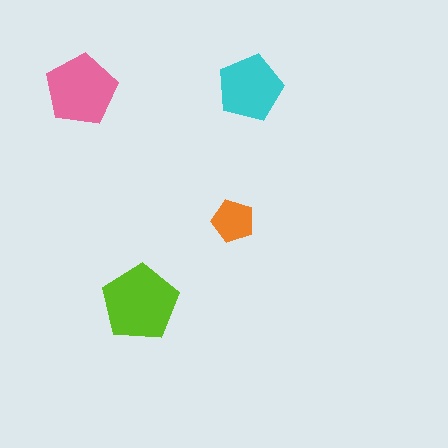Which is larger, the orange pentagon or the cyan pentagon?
The cyan one.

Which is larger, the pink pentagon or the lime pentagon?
The lime one.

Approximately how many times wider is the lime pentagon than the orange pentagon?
About 2 times wider.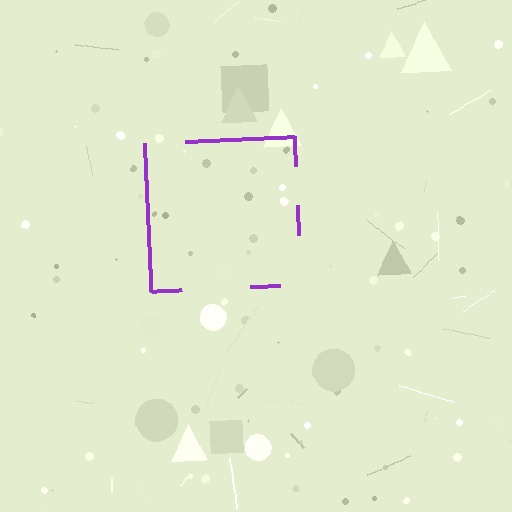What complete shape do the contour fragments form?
The contour fragments form a square.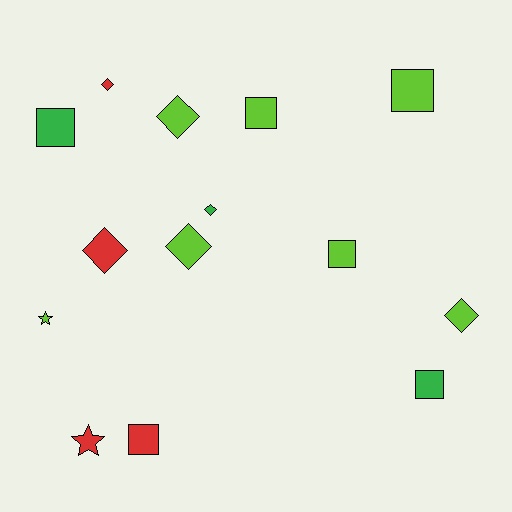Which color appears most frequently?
Lime, with 7 objects.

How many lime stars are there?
There is 1 lime star.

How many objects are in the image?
There are 14 objects.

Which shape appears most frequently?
Square, with 6 objects.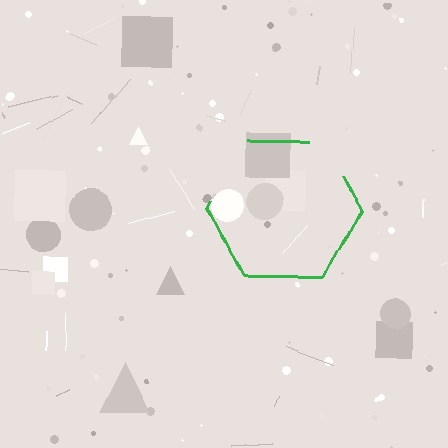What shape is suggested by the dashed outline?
The dashed outline suggests a hexagon.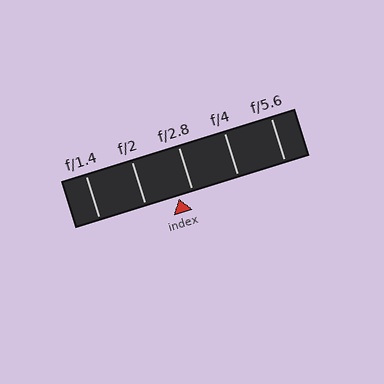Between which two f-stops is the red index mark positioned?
The index mark is between f/2 and f/2.8.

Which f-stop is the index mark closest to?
The index mark is closest to f/2.8.